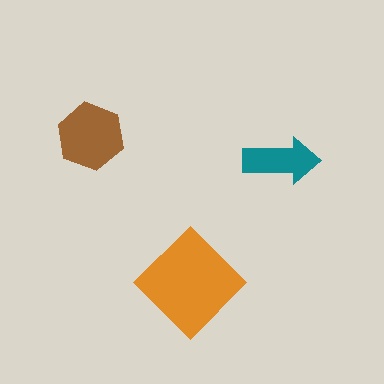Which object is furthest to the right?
The teal arrow is rightmost.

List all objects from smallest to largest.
The teal arrow, the brown hexagon, the orange diamond.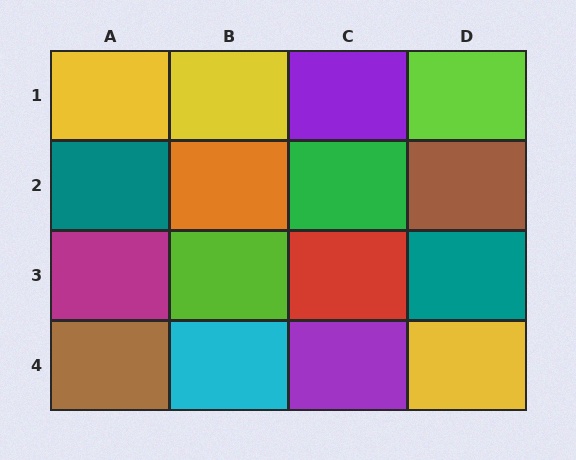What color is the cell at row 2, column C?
Green.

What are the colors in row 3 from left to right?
Magenta, lime, red, teal.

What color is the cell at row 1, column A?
Yellow.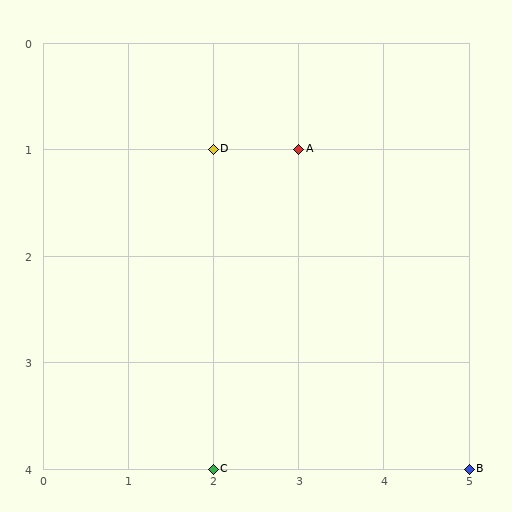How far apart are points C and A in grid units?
Points C and A are 1 column and 3 rows apart (about 3.2 grid units diagonally).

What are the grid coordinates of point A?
Point A is at grid coordinates (3, 1).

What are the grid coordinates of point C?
Point C is at grid coordinates (2, 4).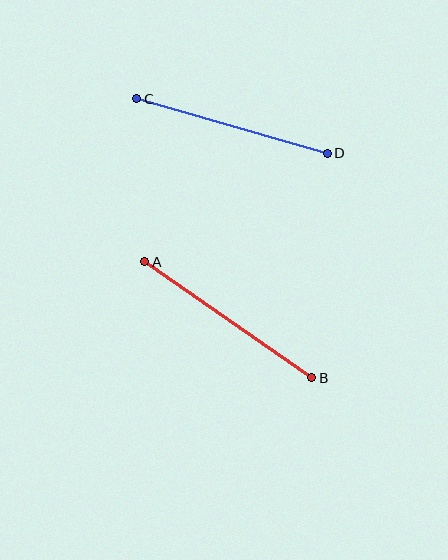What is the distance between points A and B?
The distance is approximately 203 pixels.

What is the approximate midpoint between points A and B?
The midpoint is at approximately (228, 320) pixels.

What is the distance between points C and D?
The distance is approximately 198 pixels.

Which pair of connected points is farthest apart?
Points A and B are farthest apart.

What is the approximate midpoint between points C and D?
The midpoint is at approximately (232, 126) pixels.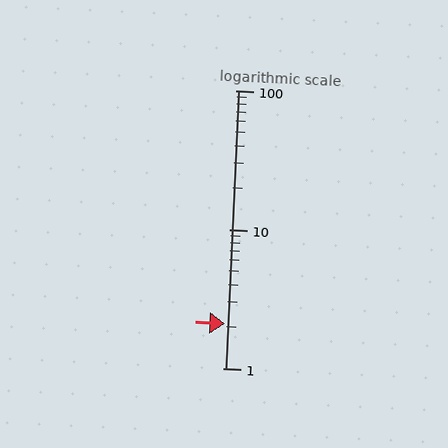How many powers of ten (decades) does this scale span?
The scale spans 2 decades, from 1 to 100.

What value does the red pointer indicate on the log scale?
The pointer indicates approximately 2.1.